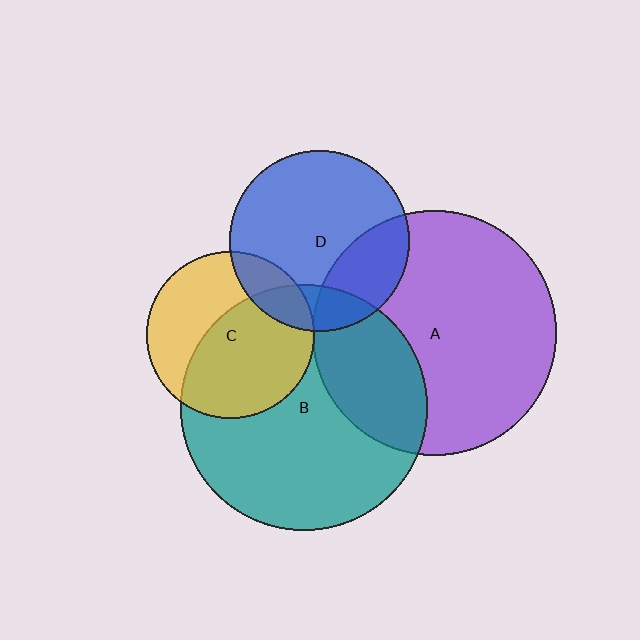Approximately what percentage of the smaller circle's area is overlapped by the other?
Approximately 60%.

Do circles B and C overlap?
Yes.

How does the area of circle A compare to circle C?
Approximately 2.1 times.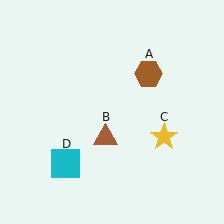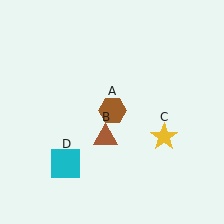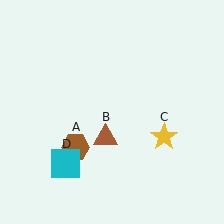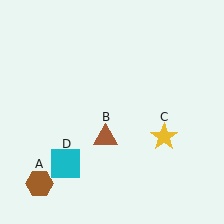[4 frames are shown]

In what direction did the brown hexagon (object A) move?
The brown hexagon (object A) moved down and to the left.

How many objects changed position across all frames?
1 object changed position: brown hexagon (object A).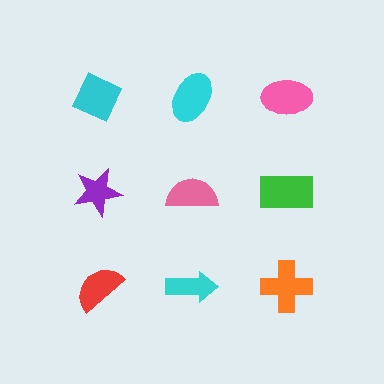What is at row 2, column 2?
A pink semicircle.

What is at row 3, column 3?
An orange cross.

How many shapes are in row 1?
3 shapes.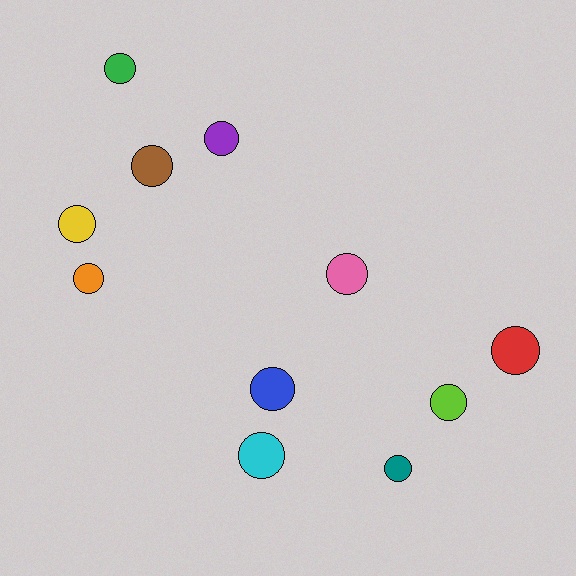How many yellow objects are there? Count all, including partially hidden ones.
There is 1 yellow object.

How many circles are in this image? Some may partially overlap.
There are 11 circles.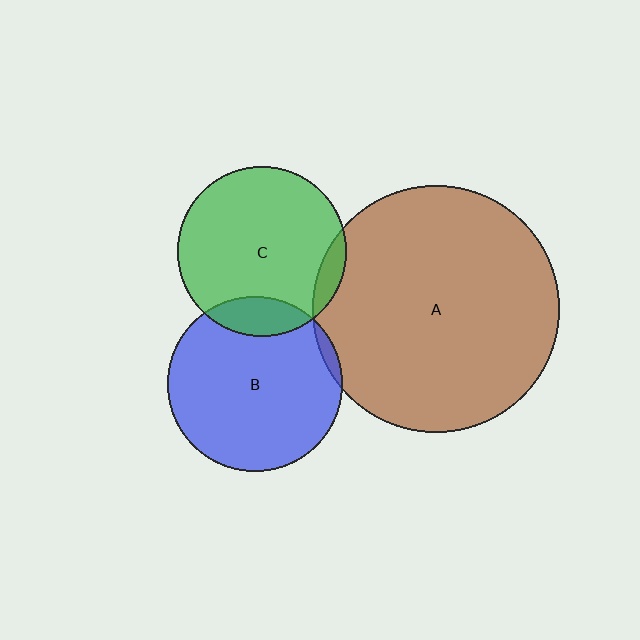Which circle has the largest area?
Circle A (brown).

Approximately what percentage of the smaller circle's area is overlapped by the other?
Approximately 15%.